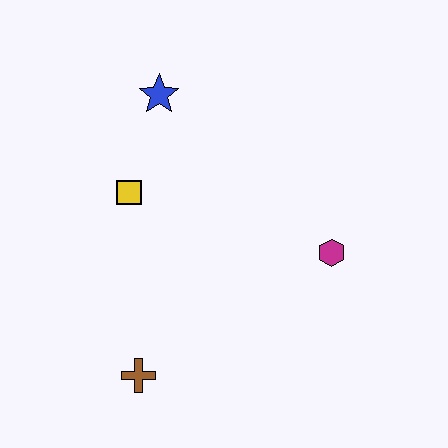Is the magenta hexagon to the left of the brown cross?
No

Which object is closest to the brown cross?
The yellow square is closest to the brown cross.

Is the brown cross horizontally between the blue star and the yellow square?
Yes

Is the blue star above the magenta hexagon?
Yes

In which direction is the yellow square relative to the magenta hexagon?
The yellow square is to the left of the magenta hexagon.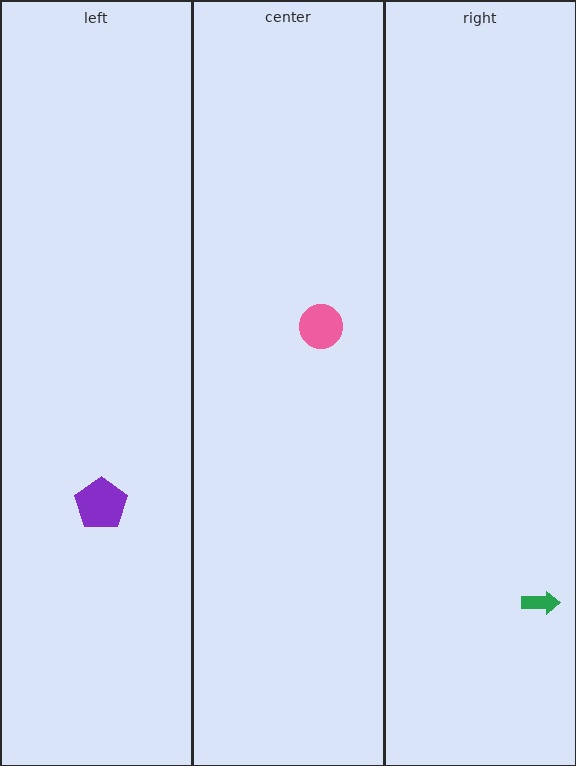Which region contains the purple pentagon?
The left region.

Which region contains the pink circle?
The center region.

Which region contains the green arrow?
The right region.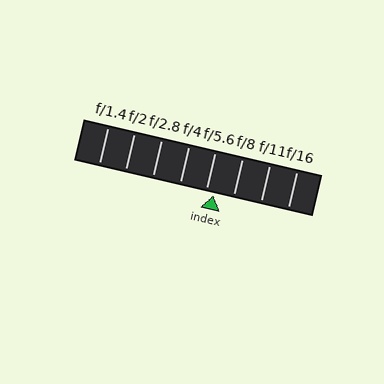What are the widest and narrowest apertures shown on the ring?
The widest aperture shown is f/1.4 and the narrowest is f/16.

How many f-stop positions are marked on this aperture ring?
There are 8 f-stop positions marked.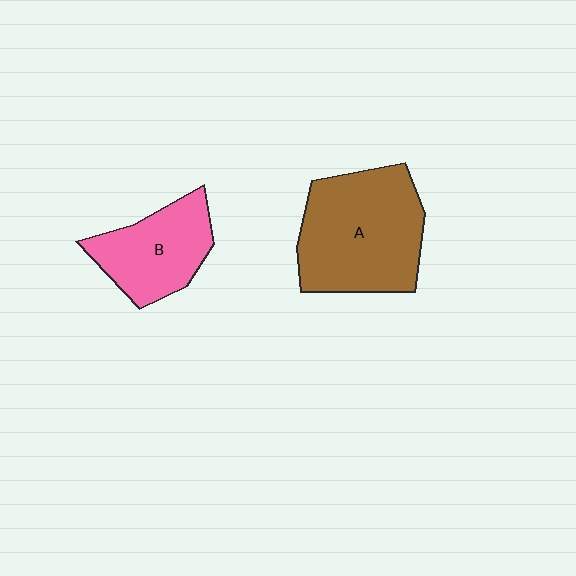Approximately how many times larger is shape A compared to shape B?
Approximately 1.6 times.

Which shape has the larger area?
Shape A (brown).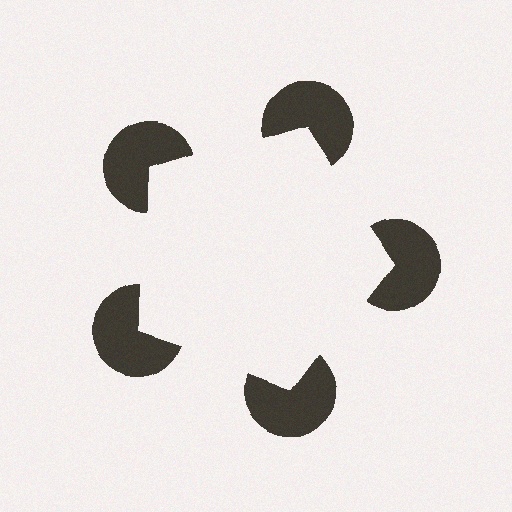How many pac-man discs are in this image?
There are 5 — one at each vertex of the illusory pentagon.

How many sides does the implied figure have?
5 sides.